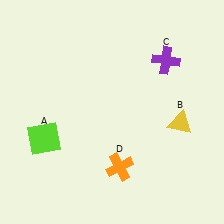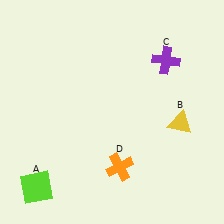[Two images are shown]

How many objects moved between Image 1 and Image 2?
1 object moved between the two images.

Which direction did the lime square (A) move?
The lime square (A) moved down.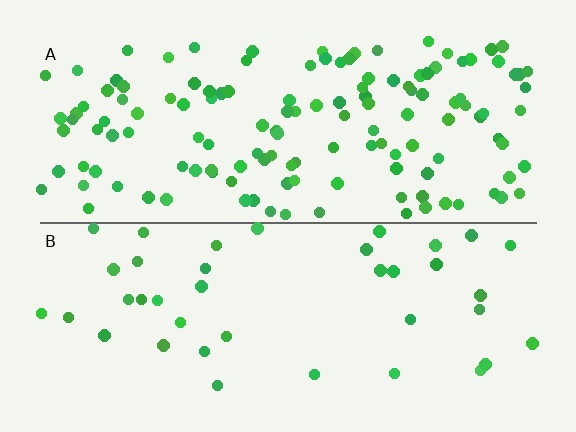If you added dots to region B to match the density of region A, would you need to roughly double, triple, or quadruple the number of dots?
Approximately triple.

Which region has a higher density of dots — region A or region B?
A (the top).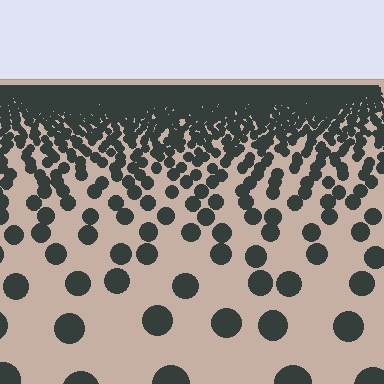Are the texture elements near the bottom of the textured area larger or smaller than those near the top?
Larger. Near the bottom, elements are closer to the viewer and appear at a bigger on-screen size.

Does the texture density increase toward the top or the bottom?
Density increases toward the top.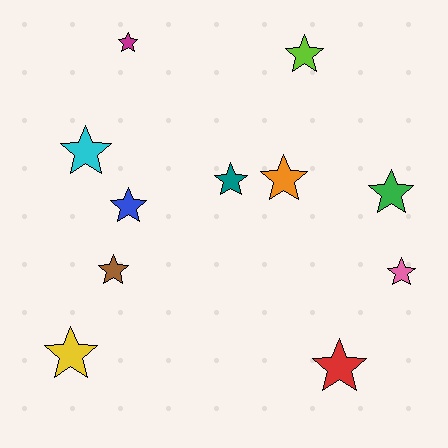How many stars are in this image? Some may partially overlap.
There are 11 stars.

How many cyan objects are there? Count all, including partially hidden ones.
There is 1 cyan object.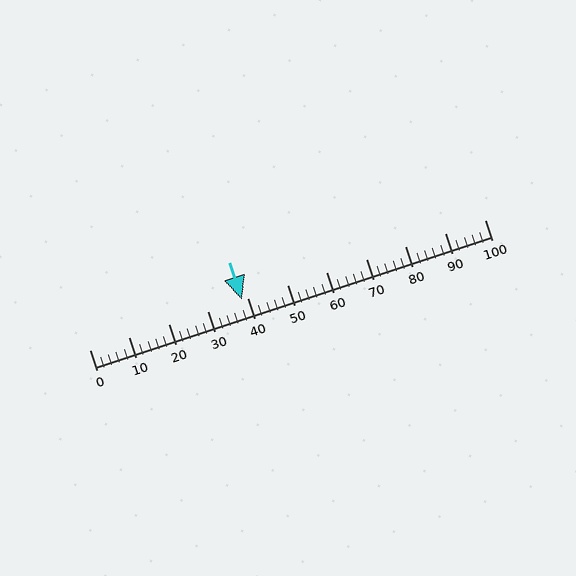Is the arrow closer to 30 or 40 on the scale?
The arrow is closer to 40.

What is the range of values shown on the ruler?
The ruler shows values from 0 to 100.